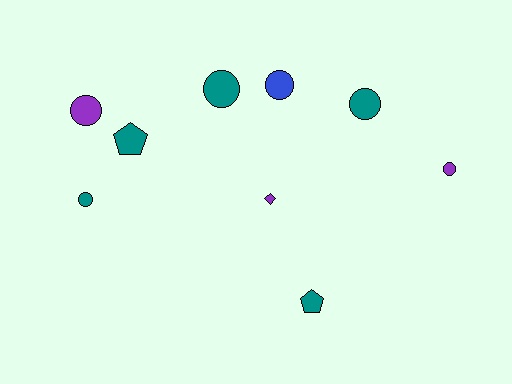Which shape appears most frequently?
Circle, with 6 objects.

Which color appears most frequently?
Teal, with 5 objects.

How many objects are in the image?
There are 9 objects.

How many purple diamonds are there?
There is 1 purple diamond.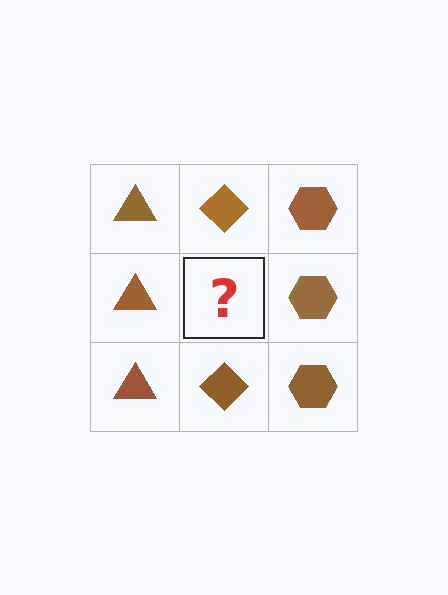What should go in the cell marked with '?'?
The missing cell should contain a brown diamond.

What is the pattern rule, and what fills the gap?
The rule is that each column has a consistent shape. The gap should be filled with a brown diamond.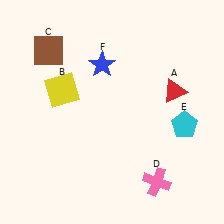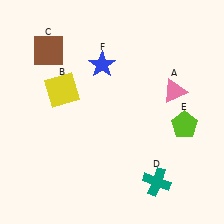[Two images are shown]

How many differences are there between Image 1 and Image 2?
There are 3 differences between the two images.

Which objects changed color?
A changed from red to pink. D changed from pink to teal. E changed from cyan to lime.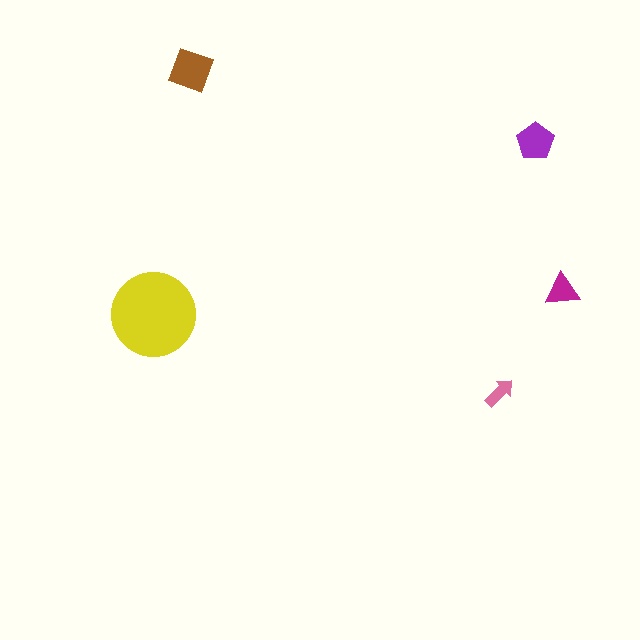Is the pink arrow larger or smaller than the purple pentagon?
Smaller.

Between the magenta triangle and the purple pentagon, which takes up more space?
The purple pentagon.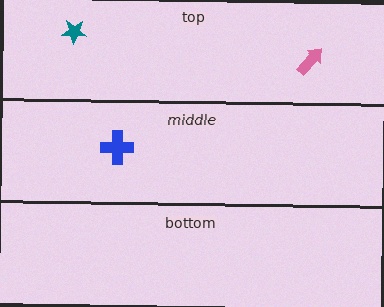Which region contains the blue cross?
The middle region.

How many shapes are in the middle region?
1.